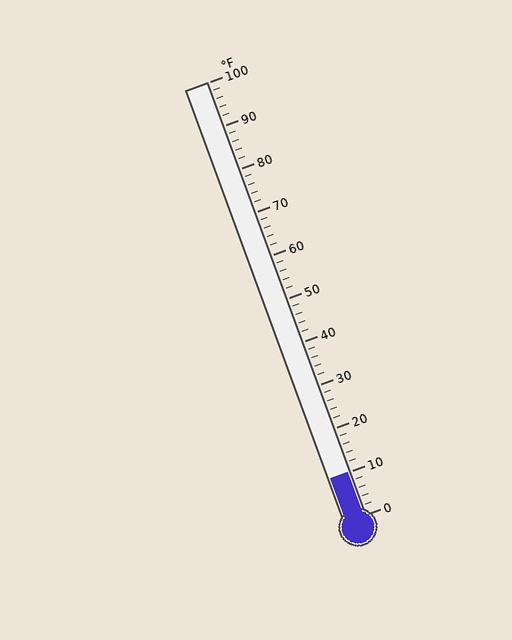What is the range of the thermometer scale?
The thermometer scale ranges from 0°F to 100°F.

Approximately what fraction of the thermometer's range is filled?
The thermometer is filled to approximately 10% of its range.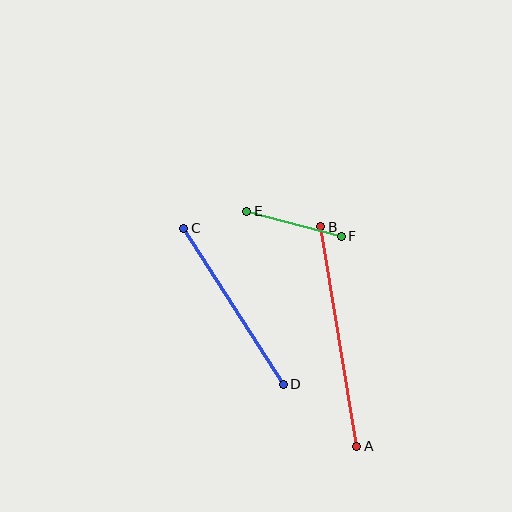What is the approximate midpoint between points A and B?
The midpoint is at approximately (339, 337) pixels.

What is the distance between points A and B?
The distance is approximately 223 pixels.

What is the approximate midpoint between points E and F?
The midpoint is at approximately (294, 224) pixels.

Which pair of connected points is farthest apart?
Points A and B are farthest apart.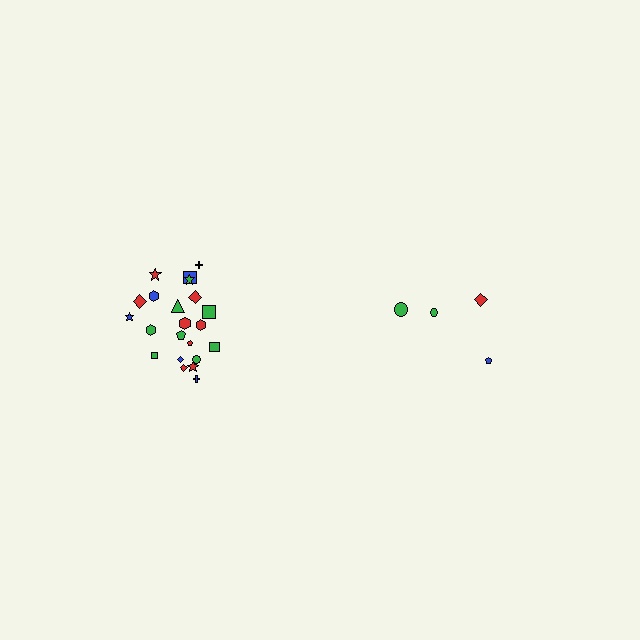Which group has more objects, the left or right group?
The left group.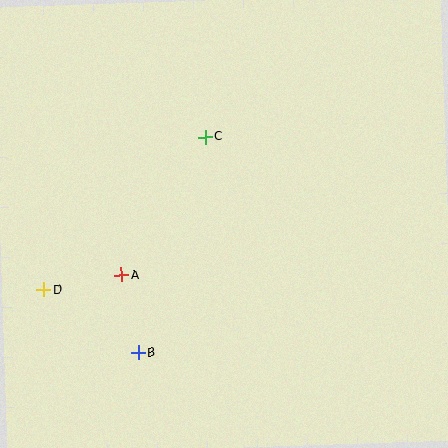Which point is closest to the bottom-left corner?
Point D is closest to the bottom-left corner.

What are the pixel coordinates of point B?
Point B is at (138, 353).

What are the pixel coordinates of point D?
Point D is at (44, 290).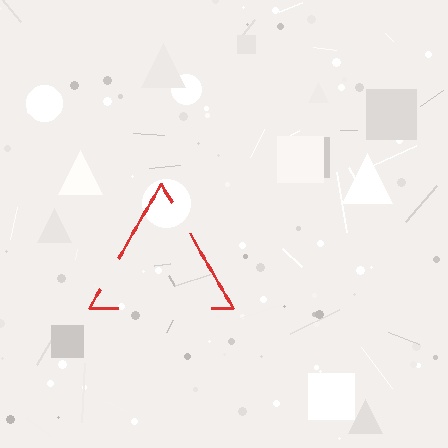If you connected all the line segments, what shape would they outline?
They would outline a triangle.